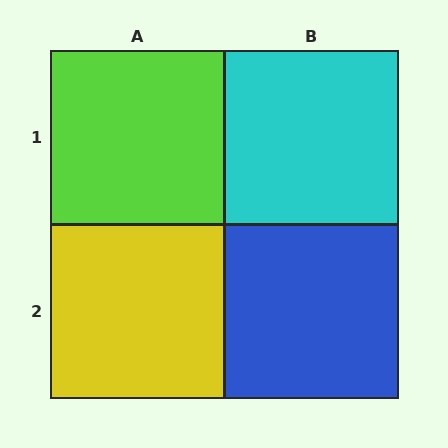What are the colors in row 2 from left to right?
Yellow, blue.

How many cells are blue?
1 cell is blue.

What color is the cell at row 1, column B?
Cyan.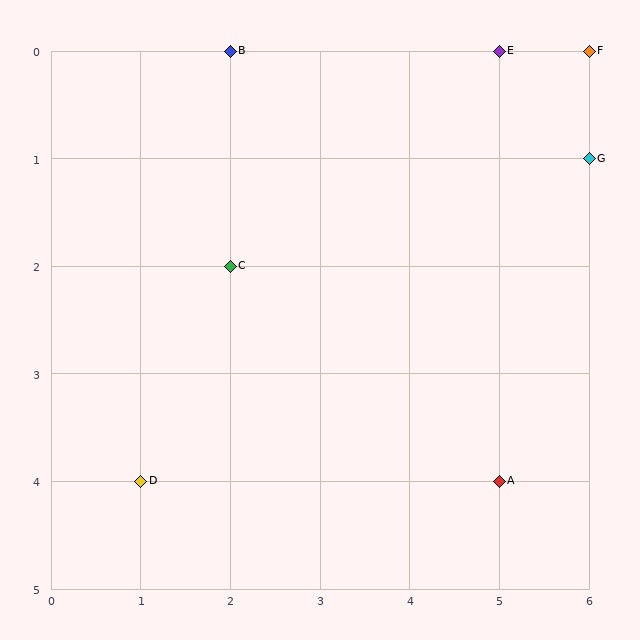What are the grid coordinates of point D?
Point D is at grid coordinates (1, 4).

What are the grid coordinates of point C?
Point C is at grid coordinates (2, 2).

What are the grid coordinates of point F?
Point F is at grid coordinates (6, 0).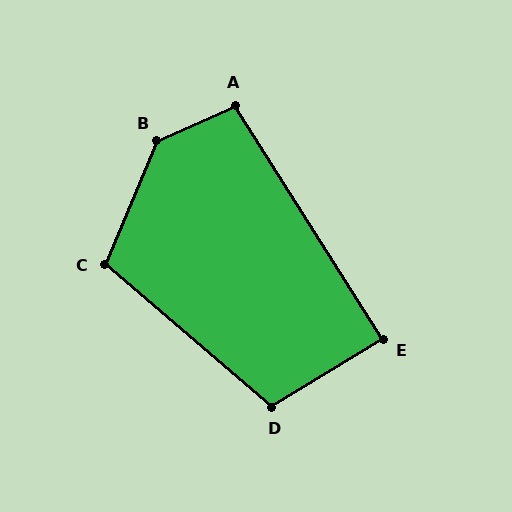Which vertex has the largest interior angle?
B, at approximately 137 degrees.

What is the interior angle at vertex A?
Approximately 98 degrees (obtuse).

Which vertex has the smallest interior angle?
E, at approximately 89 degrees.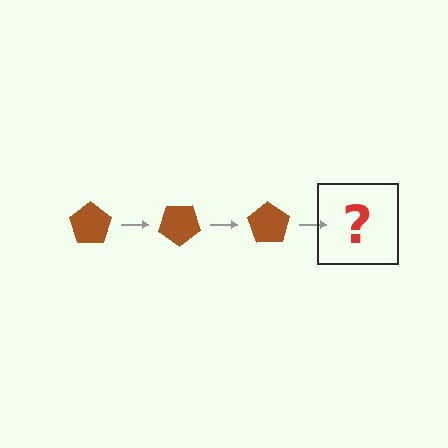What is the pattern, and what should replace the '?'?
The pattern is that the pentagon rotates 35 degrees each step. The '?' should be a brown pentagon rotated 105 degrees.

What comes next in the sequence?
The next element should be a brown pentagon rotated 105 degrees.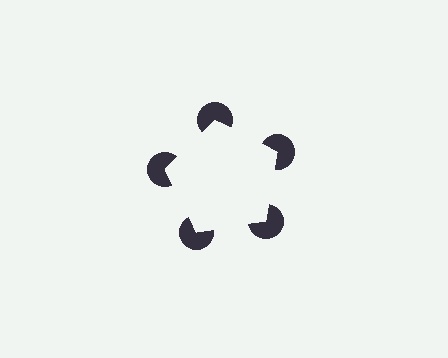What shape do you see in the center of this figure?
An illusory pentagon — its edges are inferred from the aligned wedge cuts in the pac-man discs, not physically drawn.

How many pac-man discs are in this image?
There are 5 — one at each vertex of the illusory pentagon.